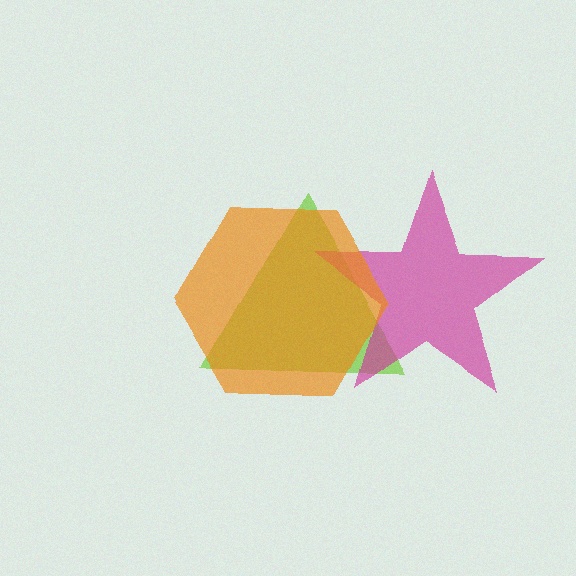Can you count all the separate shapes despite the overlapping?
Yes, there are 3 separate shapes.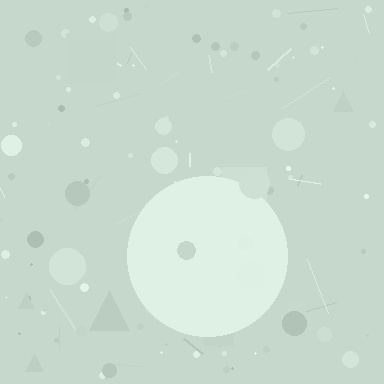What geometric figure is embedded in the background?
A circle is embedded in the background.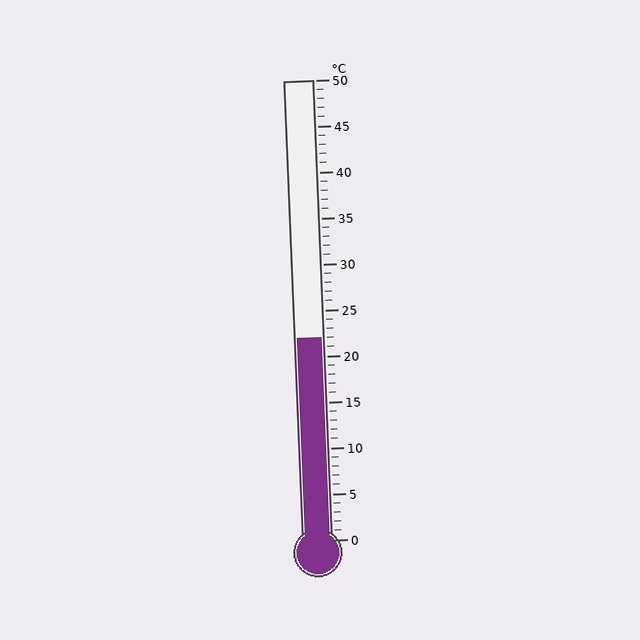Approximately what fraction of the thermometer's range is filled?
The thermometer is filled to approximately 45% of its range.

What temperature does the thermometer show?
The thermometer shows approximately 22°C.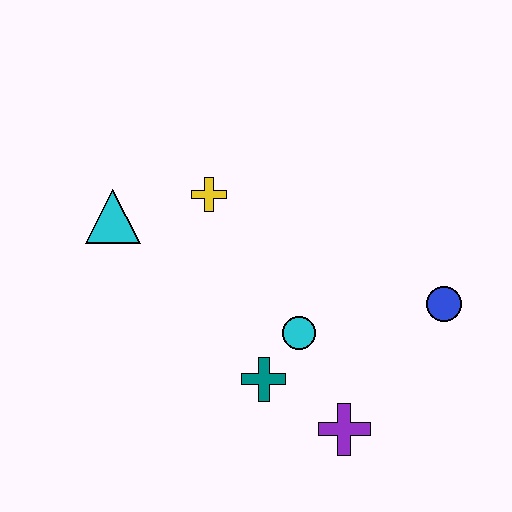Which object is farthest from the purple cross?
The cyan triangle is farthest from the purple cross.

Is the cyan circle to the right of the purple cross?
No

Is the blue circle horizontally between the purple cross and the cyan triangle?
No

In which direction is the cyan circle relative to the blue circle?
The cyan circle is to the left of the blue circle.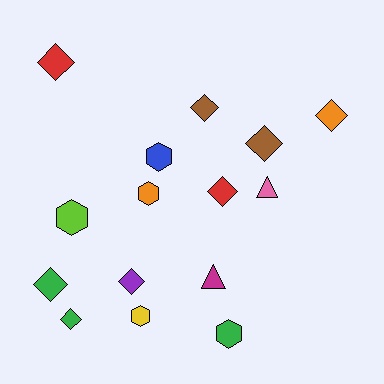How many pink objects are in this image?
There is 1 pink object.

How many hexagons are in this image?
There are 5 hexagons.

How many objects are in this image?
There are 15 objects.